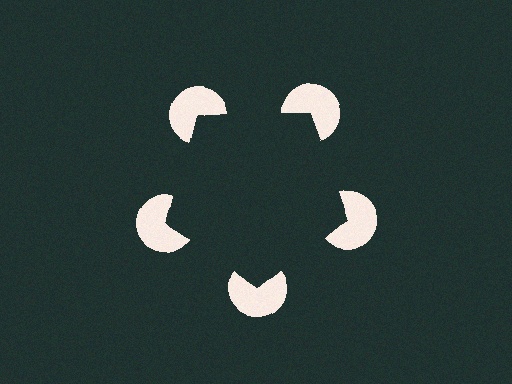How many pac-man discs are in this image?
There are 5 — one at each vertex of the illusory pentagon.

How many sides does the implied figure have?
5 sides.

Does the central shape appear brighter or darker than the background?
It typically appears slightly darker than the background, even though no actual brightness change is drawn.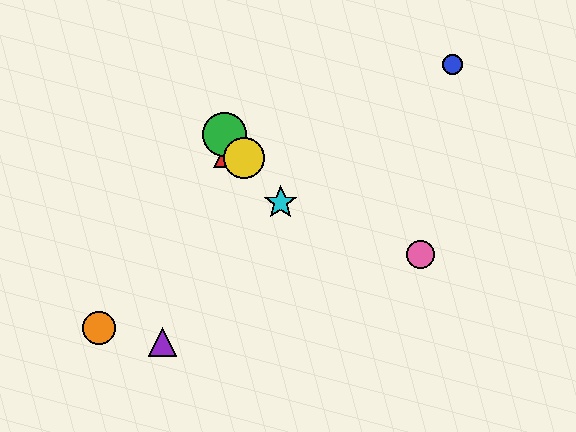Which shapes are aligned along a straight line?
The red triangle, the green circle, the yellow circle, the cyan star are aligned along a straight line.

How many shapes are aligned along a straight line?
4 shapes (the red triangle, the green circle, the yellow circle, the cyan star) are aligned along a straight line.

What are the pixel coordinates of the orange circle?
The orange circle is at (99, 328).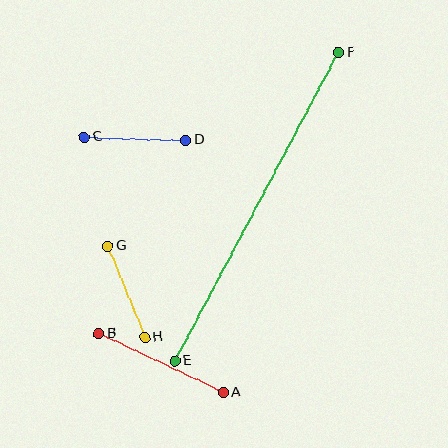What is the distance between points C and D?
The distance is approximately 101 pixels.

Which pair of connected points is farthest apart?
Points E and F are farthest apart.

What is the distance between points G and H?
The distance is approximately 98 pixels.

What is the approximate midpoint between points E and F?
The midpoint is at approximately (257, 207) pixels.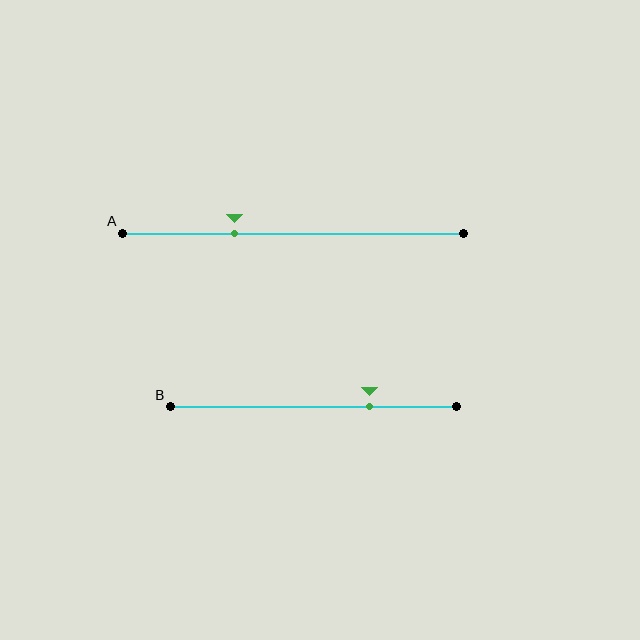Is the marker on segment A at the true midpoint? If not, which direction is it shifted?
No, the marker on segment A is shifted to the left by about 17% of the segment length.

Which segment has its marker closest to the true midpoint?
Segment A has its marker closest to the true midpoint.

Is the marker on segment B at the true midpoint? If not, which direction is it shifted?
No, the marker on segment B is shifted to the right by about 20% of the segment length.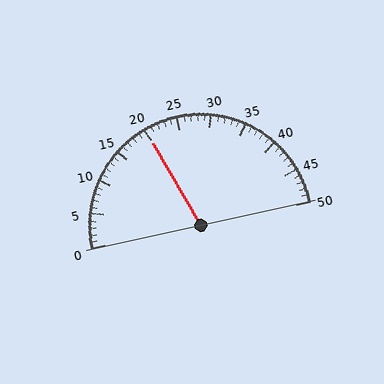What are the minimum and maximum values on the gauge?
The gauge ranges from 0 to 50.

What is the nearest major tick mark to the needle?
The nearest major tick mark is 20.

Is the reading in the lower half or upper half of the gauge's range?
The reading is in the lower half of the range (0 to 50).